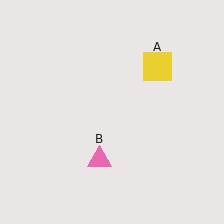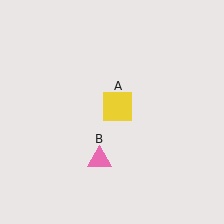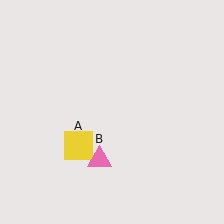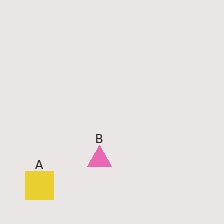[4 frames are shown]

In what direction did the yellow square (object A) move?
The yellow square (object A) moved down and to the left.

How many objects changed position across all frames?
1 object changed position: yellow square (object A).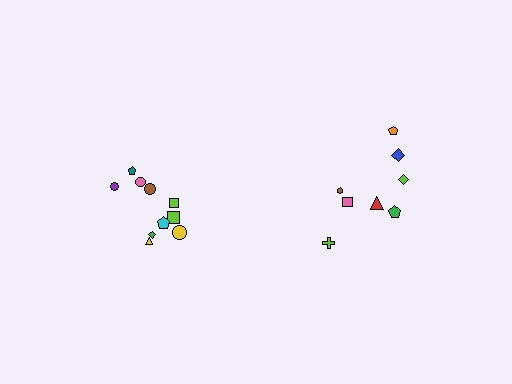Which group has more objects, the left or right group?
The left group.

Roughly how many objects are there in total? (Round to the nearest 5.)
Roughly 20 objects in total.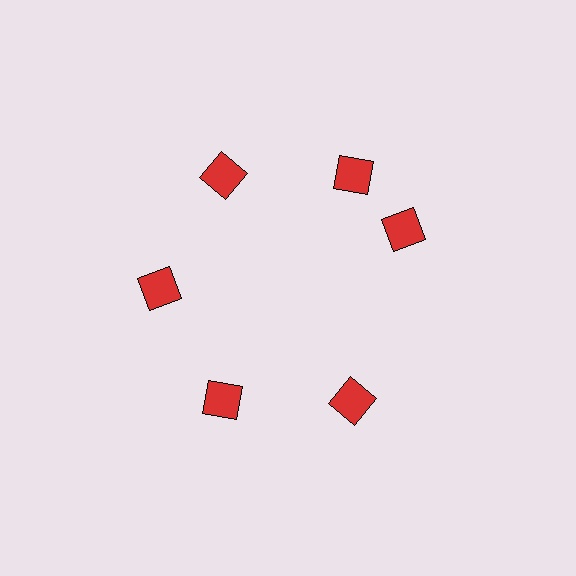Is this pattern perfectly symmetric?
No. The 6 red diamonds are arranged in a ring, but one element near the 3 o'clock position is rotated out of alignment along the ring, breaking the 6-fold rotational symmetry.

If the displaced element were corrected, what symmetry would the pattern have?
It would have 6-fold rotational symmetry — the pattern would map onto itself every 60 degrees.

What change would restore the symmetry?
The symmetry would be restored by rotating it back into even spacing with its neighbors so that all 6 diamonds sit at equal angles and equal distance from the center.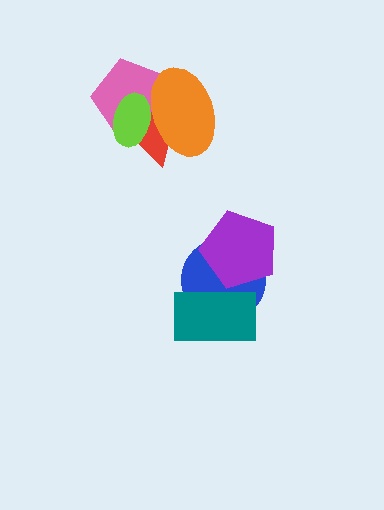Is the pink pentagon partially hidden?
Yes, it is partially covered by another shape.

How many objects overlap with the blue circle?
2 objects overlap with the blue circle.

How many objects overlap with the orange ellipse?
3 objects overlap with the orange ellipse.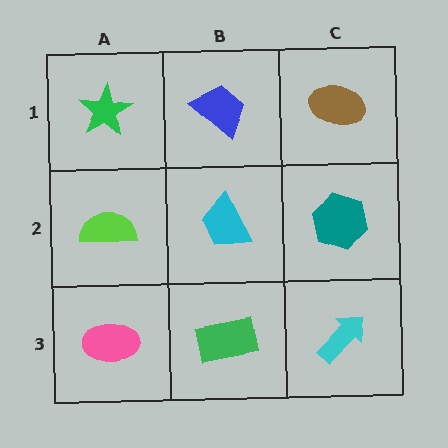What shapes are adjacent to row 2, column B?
A blue trapezoid (row 1, column B), a green rectangle (row 3, column B), a lime semicircle (row 2, column A), a teal hexagon (row 2, column C).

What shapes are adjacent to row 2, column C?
A brown ellipse (row 1, column C), a cyan arrow (row 3, column C), a cyan trapezoid (row 2, column B).